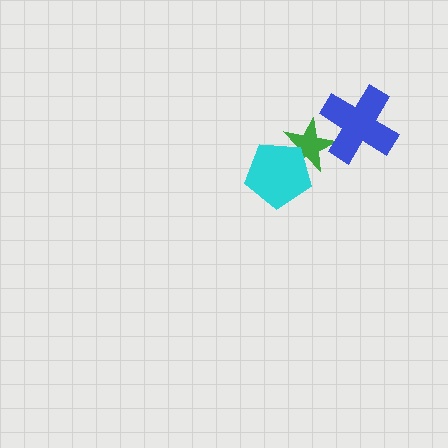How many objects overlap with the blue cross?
1 object overlaps with the blue cross.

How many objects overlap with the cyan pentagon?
1 object overlaps with the cyan pentagon.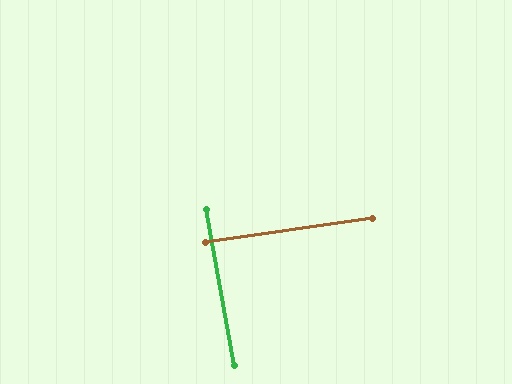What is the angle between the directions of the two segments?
Approximately 88 degrees.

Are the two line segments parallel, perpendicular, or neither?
Perpendicular — they meet at approximately 88°.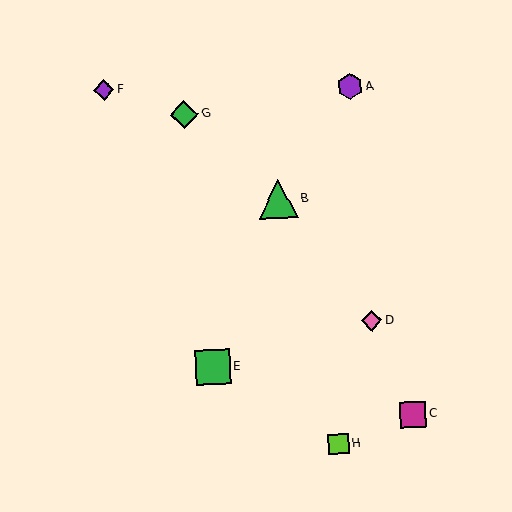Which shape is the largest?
The green triangle (labeled B) is the largest.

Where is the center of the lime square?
The center of the lime square is at (339, 444).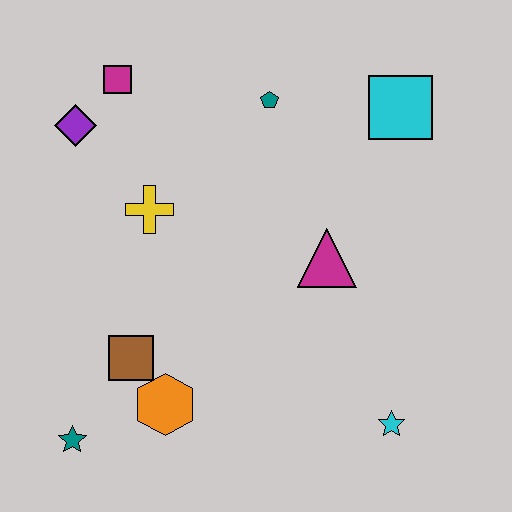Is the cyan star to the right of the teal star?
Yes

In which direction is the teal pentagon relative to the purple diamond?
The teal pentagon is to the right of the purple diamond.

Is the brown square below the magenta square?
Yes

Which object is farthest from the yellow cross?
The cyan star is farthest from the yellow cross.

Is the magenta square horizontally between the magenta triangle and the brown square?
No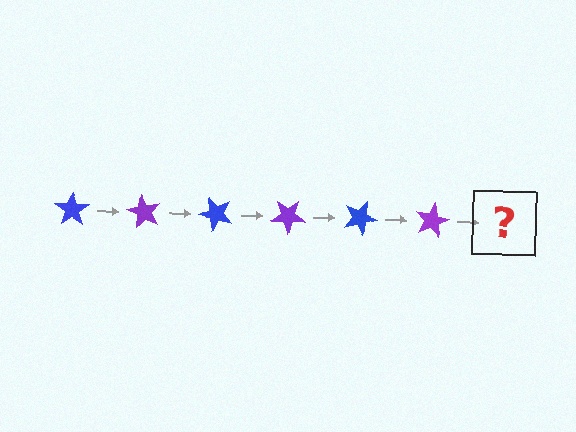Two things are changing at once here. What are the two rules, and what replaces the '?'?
The two rules are that it rotates 60 degrees each step and the color cycles through blue and purple. The '?' should be a blue star, rotated 360 degrees from the start.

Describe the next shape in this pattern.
It should be a blue star, rotated 360 degrees from the start.